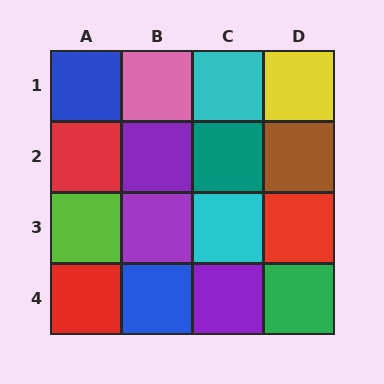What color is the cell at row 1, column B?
Pink.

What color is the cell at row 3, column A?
Lime.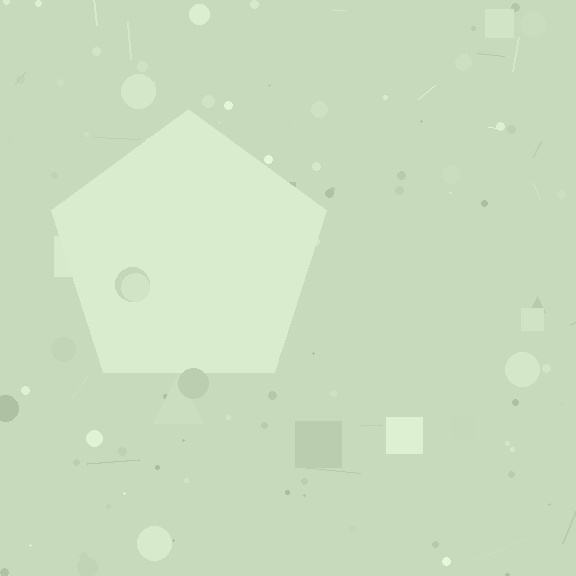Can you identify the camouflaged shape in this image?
The camouflaged shape is a pentagon.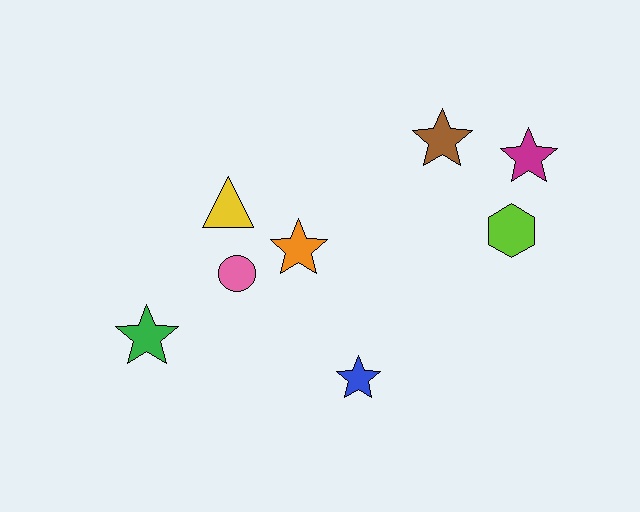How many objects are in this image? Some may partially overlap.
There are 8 objects.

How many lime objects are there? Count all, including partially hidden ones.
There is 1 lime object.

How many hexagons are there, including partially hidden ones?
There is 1 hexagon.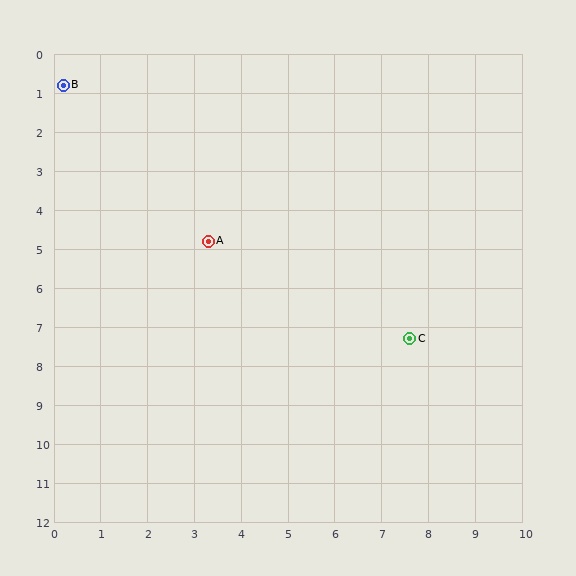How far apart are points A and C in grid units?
Points A and C are about 5.0 grid units apart.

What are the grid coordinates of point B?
Point B is at approximately (0.2, 0.8).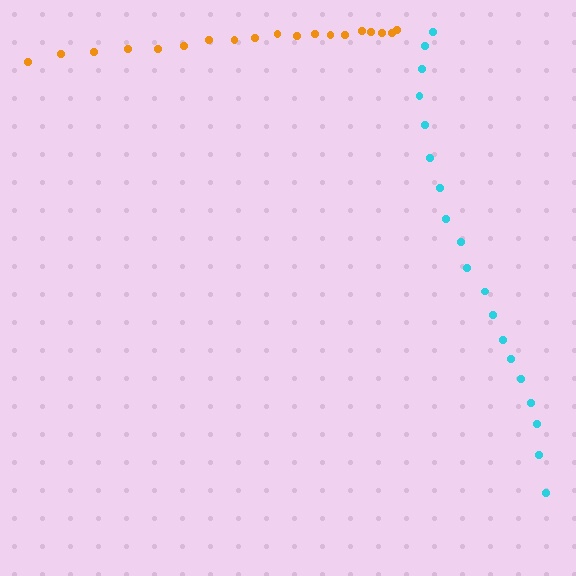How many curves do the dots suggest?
There are 2 distinct paths.